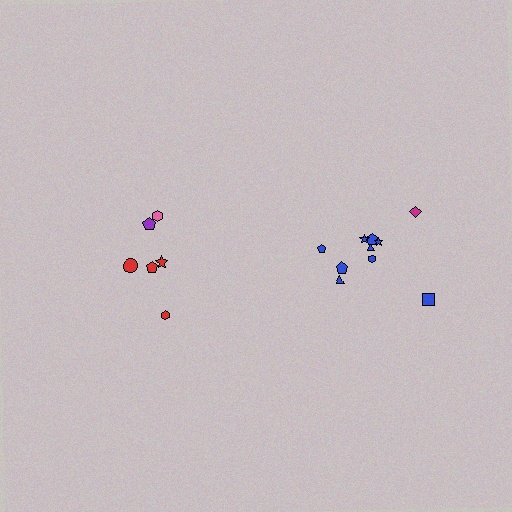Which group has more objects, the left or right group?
The right group.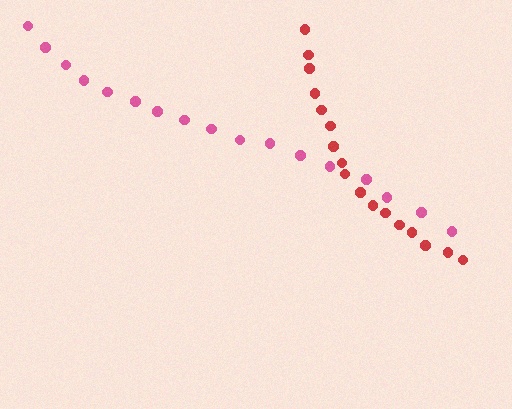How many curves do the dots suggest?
There are 2 distinct paths.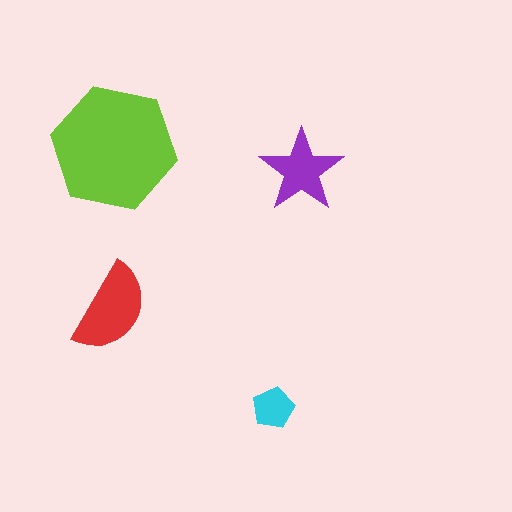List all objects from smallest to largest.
The cyan pentagon, the purple star, the red semicircle, the lime hexagon.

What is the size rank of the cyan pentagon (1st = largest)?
4th.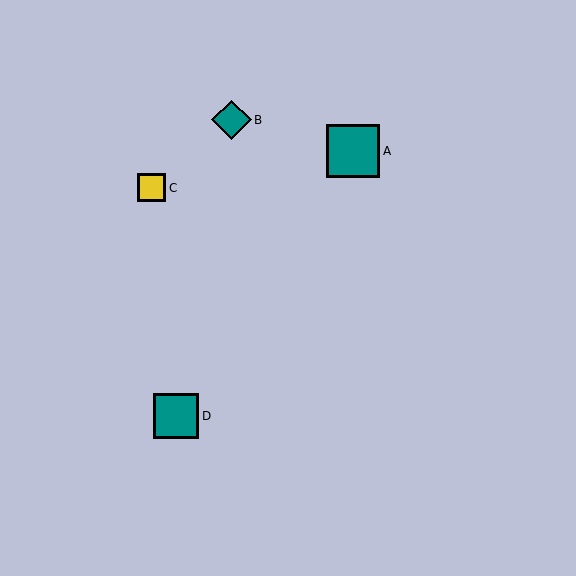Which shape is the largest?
The teal square (labeled A) is the largest.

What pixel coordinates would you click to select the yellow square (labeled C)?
Click at (151, 188) to select the yellow square C.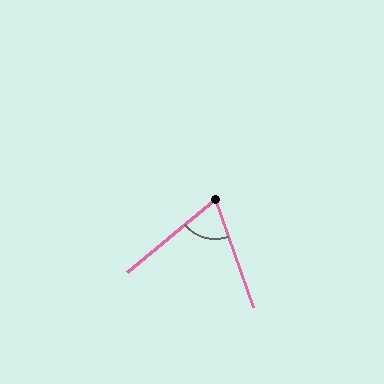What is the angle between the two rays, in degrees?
Approximately 70 degrees.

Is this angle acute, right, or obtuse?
It is acute.